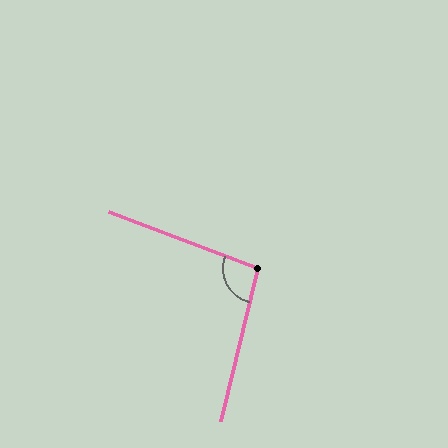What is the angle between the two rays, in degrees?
Approximately 97 degrees.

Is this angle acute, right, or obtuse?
It is obtuse.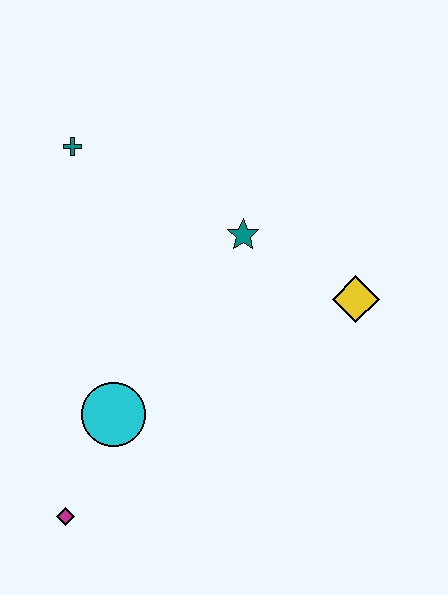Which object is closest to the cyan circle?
The magenta diamond is closest to the cyan circle.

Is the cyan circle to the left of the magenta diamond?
No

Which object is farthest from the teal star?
The magenta diamond is farthest from the teal star.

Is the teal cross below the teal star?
No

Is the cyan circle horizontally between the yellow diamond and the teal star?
No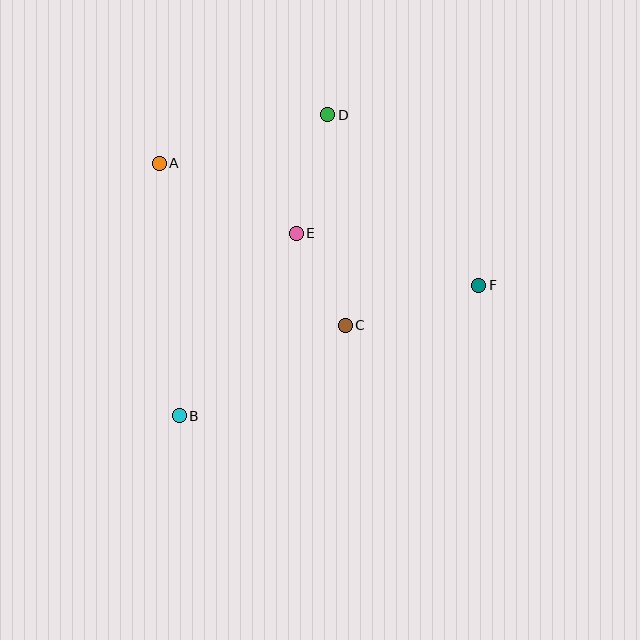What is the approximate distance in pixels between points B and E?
The distance between B and E is approximately 217 pixels.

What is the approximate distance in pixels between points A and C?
The distance between A and C is approximately 247 pixels.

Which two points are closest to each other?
Points C and E are closest to each other.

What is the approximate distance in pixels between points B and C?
The distance between B and C is approximately 189 pixels.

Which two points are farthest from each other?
Points A and F are farthest from each other.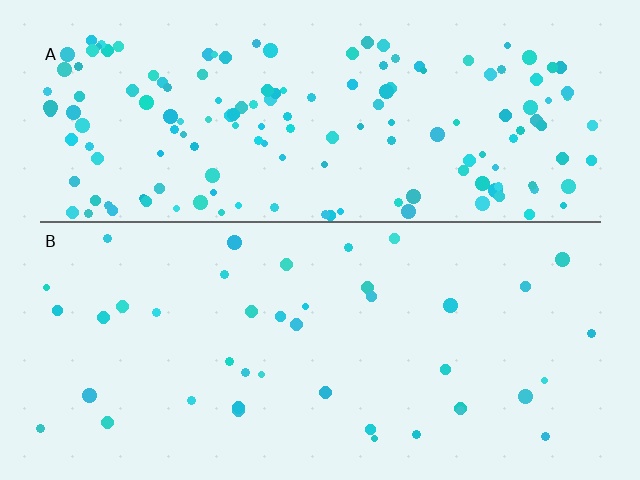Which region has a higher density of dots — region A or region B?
A (the top).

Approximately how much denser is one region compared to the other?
Approximately 3.9× — region A over region B.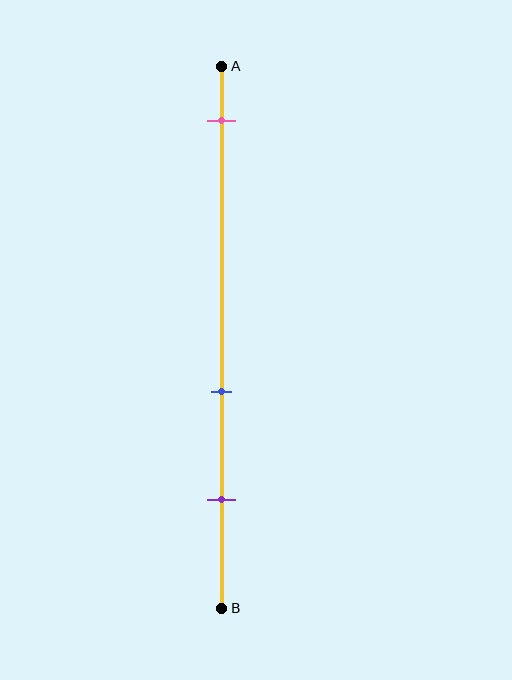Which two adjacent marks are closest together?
The blue and purple marks are the closest adjacent pair.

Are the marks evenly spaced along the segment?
No, the marks are not evenly spaced.